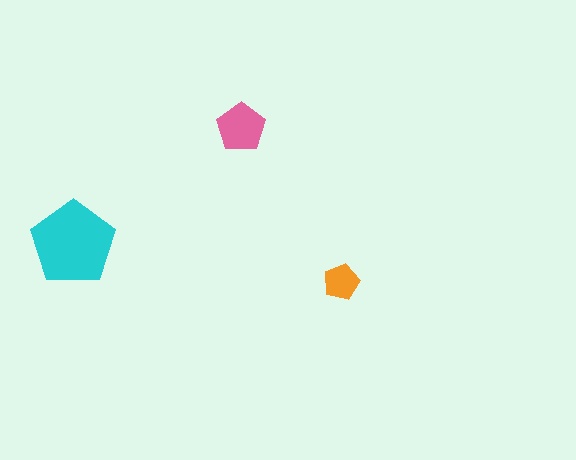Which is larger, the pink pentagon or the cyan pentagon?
The cyan one.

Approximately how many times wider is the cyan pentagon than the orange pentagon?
About 2.5 times wider.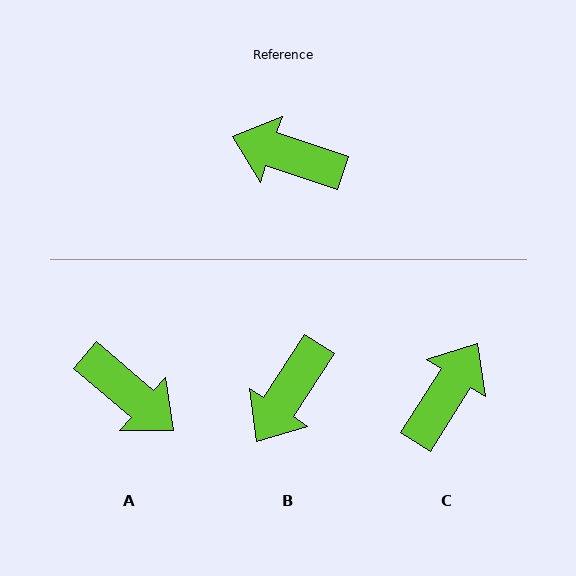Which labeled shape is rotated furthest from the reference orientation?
A, about 158 degrees away.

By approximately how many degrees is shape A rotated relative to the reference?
Approximately 158 degrees counter-clockwise.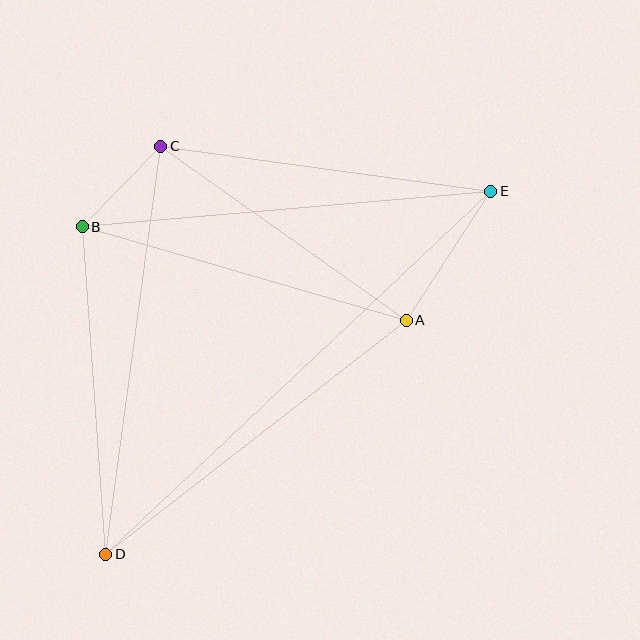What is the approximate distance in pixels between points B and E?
The distance between B and E is approximately 410 pixels.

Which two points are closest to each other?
Points B and C are closest to each other.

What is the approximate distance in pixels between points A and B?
The distance between A and B is approximately 337 pixels.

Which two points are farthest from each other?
Points D and E are farthest from each other.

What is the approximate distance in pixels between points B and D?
The distance between B and D is approximately 329 pixels.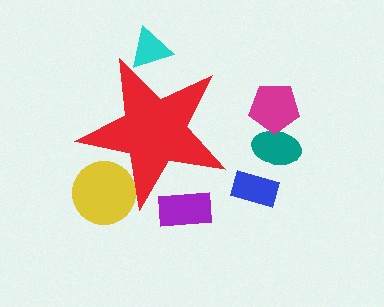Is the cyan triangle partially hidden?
Yes, the cyan triangle is partially hidden behind the red star.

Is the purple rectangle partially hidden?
Yes, the purple rectangle is partially hidden behind the red star.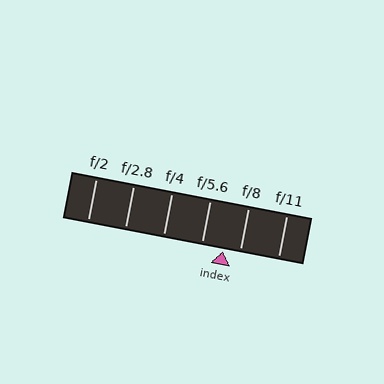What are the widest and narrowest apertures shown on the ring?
The widest aperture shown is f/2 and the narrowest is f/11.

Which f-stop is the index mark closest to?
The index mark is closest to f/8.